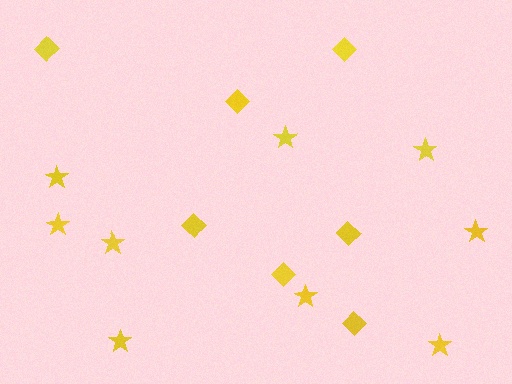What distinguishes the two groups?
There are 2 groups: one group of diamonds (7) and one group of stars (9).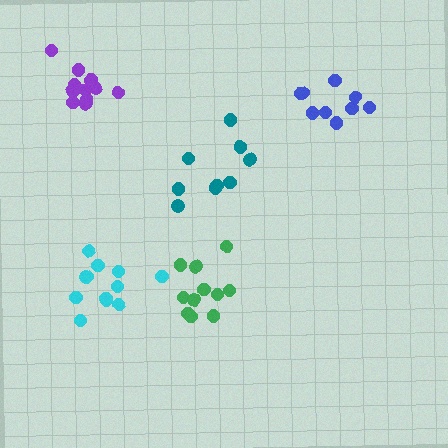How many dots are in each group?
Group 1: 9 dots, Group 2: 12 dots, Group 3: 9 dots, Group 4: 12 dots, Group 5: 11 dots (53 total).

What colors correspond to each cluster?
The clusters are colored: blue, purple, teal, cyan, green.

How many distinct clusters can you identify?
There are 5 distinct clusters.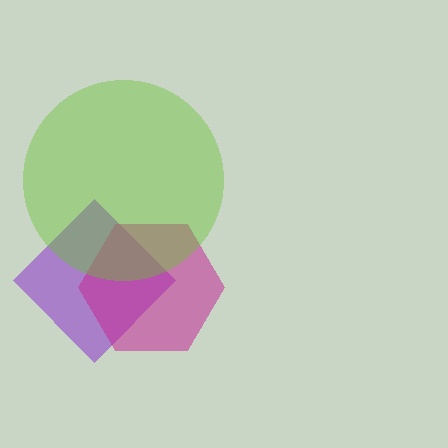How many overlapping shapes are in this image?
There are 3 overlapping shapes in the image.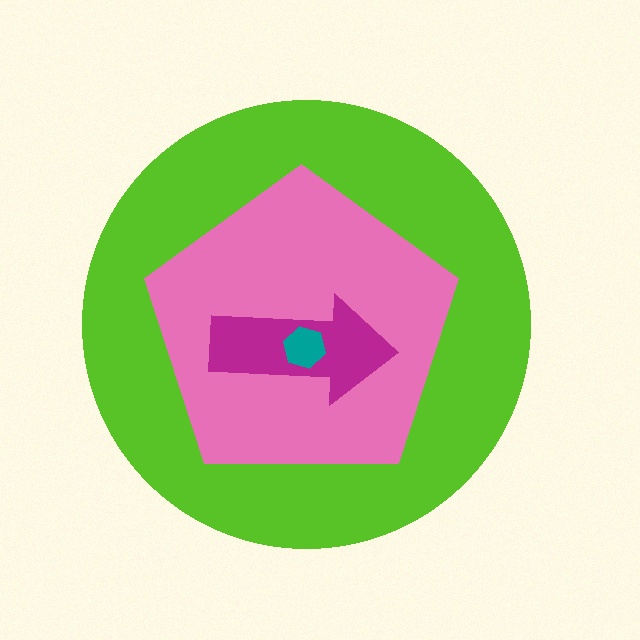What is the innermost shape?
The teal hexagon.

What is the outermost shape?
The lime circle.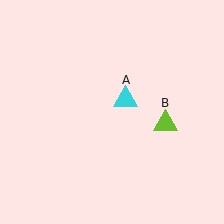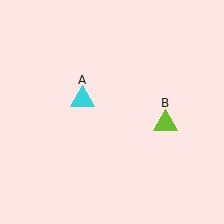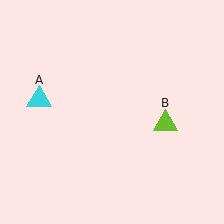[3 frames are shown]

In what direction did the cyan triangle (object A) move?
The cyan triangle (object A) moved left.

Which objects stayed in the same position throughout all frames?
Lime triangle (object B) remained stationary.